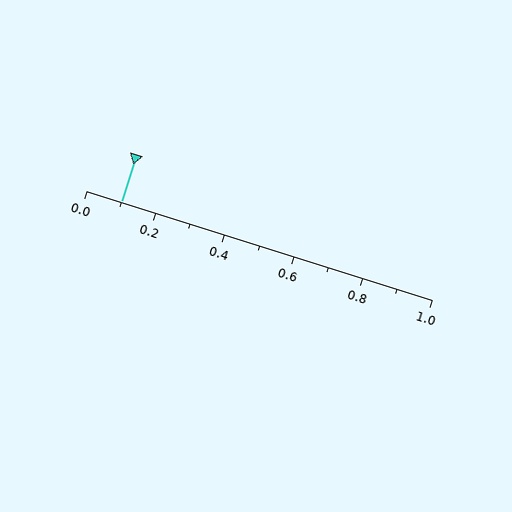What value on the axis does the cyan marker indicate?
The marker indicates approximately 0.1.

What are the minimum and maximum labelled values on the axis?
The axis runs from 0.0 to 1.0.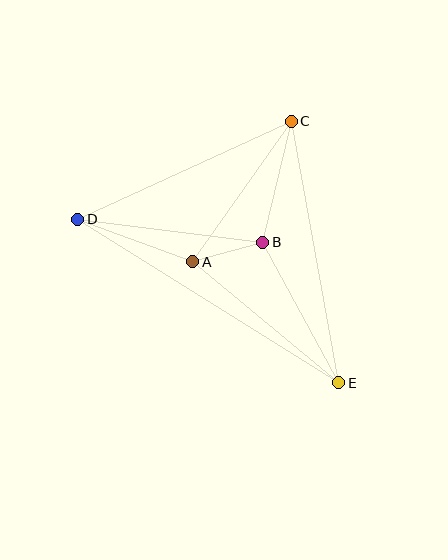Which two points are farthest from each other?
Points D and E are farthest from each other.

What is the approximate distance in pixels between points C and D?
The distance between C and D is approximately 235 pixels.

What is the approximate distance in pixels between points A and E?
The distance between A and E is approximately 190 pixels.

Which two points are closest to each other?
Points A and B are closest to each other.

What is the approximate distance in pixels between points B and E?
The distance between B and E is approximately 160 pixels.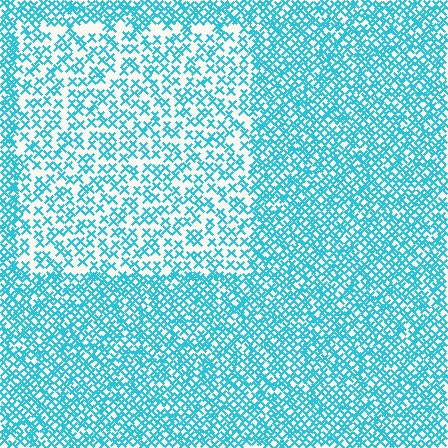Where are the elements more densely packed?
The elements are more densely packed outside the rectangle boundary.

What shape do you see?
I see a rectangle.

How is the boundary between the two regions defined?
The boundary is defined by a change in element density (approximately 1.9x ratio). All elements are the same color, size, and shape.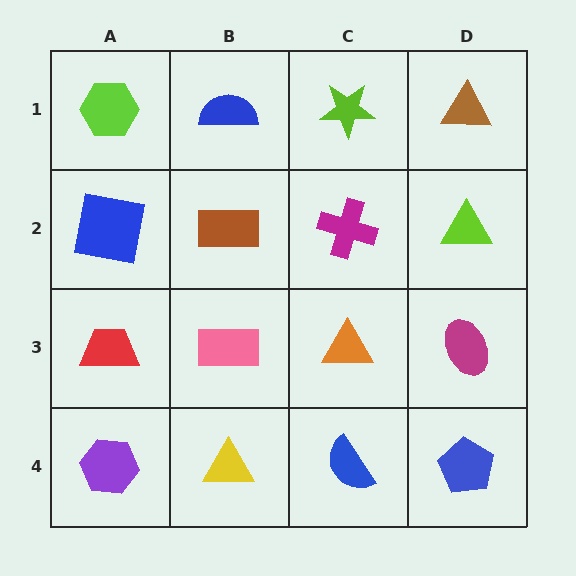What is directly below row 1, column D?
A lime triangle.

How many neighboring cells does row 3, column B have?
4.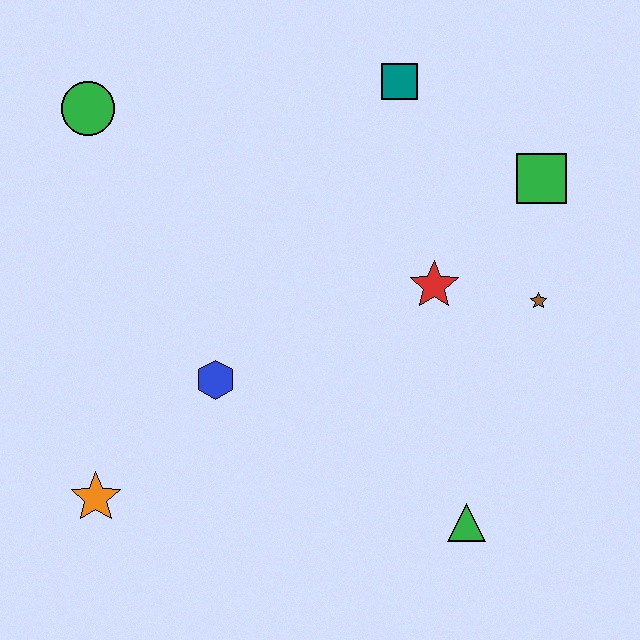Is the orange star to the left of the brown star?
Yes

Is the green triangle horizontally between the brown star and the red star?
Yes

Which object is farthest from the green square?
The orange star is farthest from the green square.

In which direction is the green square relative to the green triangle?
The green square is above the green triangle.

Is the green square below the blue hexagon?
No